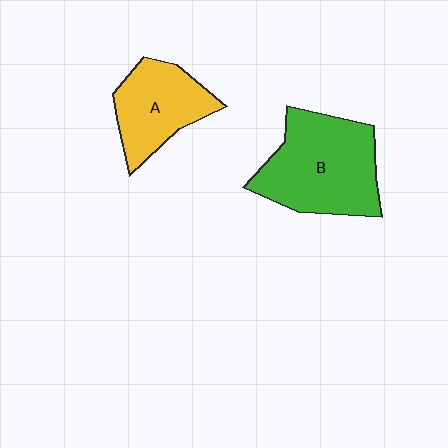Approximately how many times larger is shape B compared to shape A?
Approximately 1.5 times.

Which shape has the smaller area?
Shape A (yellow).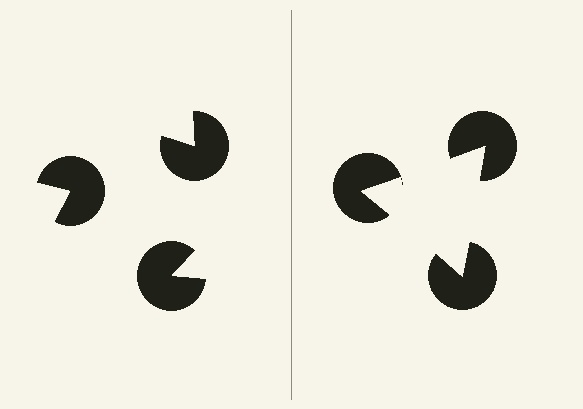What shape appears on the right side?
An illusory triangle.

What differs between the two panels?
The pac-man discs are positioned identically on both sides; only the wedge orientations differ. On the right they align to a triangle; on the left they are misaligned.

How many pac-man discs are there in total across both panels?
6 — 3 on each side.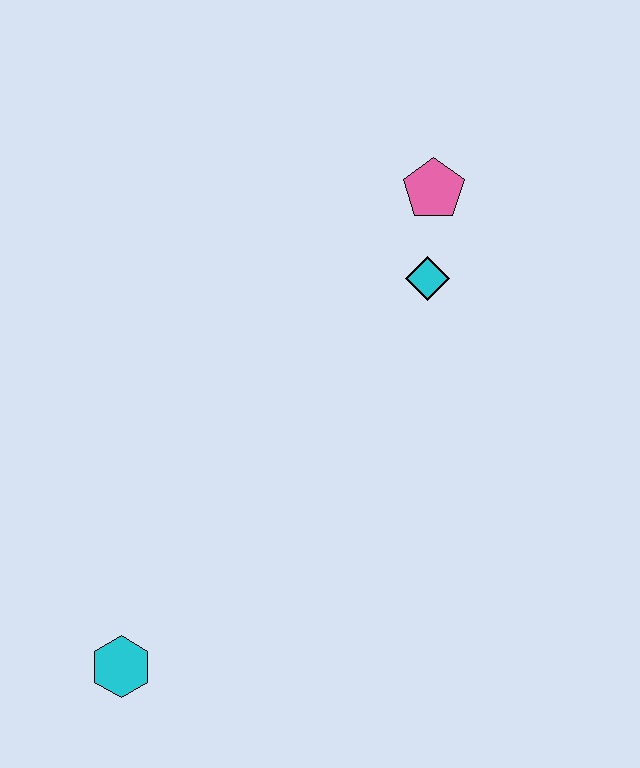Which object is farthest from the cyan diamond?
The cyan hexagon is farthest from the cyan diamond.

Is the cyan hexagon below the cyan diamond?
Yes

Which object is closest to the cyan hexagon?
The cyan diamond is closest to the cyan hexagon.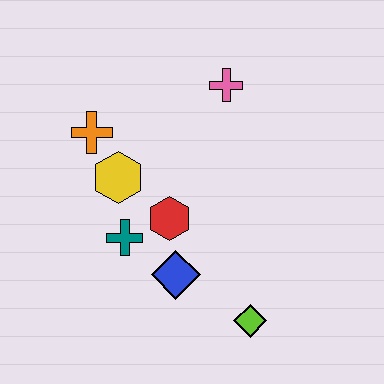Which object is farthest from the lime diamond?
The orange cross is farthest from the lime diamond.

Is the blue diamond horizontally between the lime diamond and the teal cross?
Yes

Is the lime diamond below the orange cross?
Yes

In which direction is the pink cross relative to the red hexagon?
The pink cross is above the red hexagon.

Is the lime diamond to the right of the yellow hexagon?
Yes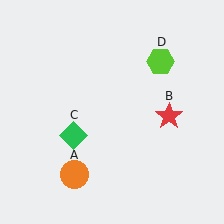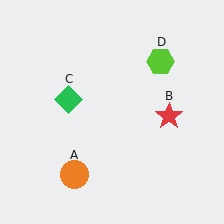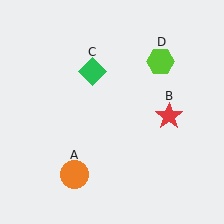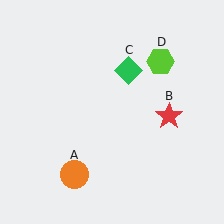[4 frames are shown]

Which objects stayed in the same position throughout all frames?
Orange circle (object A) and red star (object B) and lime hexagon (object D) remained stationary.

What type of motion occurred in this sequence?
The green diamond (object C) rotated clockwise around the center of the scene.